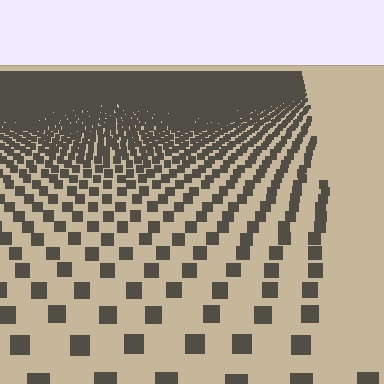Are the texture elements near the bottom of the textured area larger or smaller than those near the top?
Larger. Near the bottom, elements are closer to the viewer and appear at a bigger on-screen size.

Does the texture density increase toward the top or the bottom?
Density increases toward the top.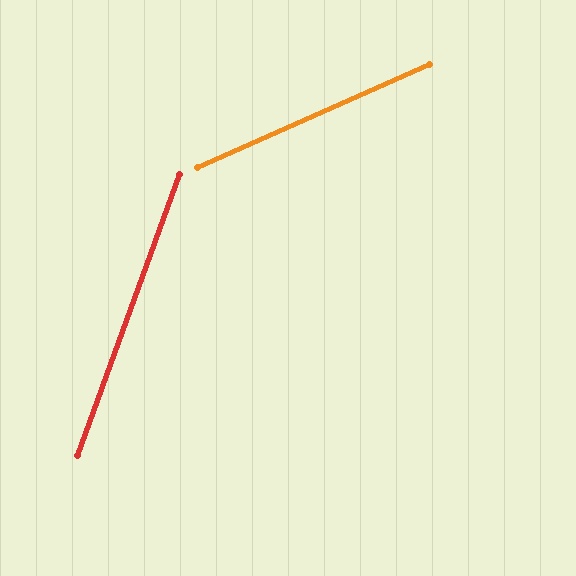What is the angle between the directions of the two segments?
Approximately 46 degrees.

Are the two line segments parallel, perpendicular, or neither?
Neither parallel nor perpendicular — they differ by about 46°.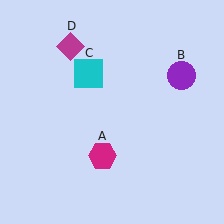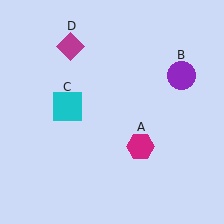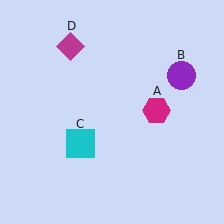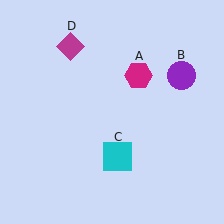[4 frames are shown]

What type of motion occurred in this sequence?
The magenta hexagon (object A), cyan square (object C) rotated counterclockwise around the center of the scene.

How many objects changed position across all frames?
2 objects changed position: magenta hexagon (object A), cyan square (object C).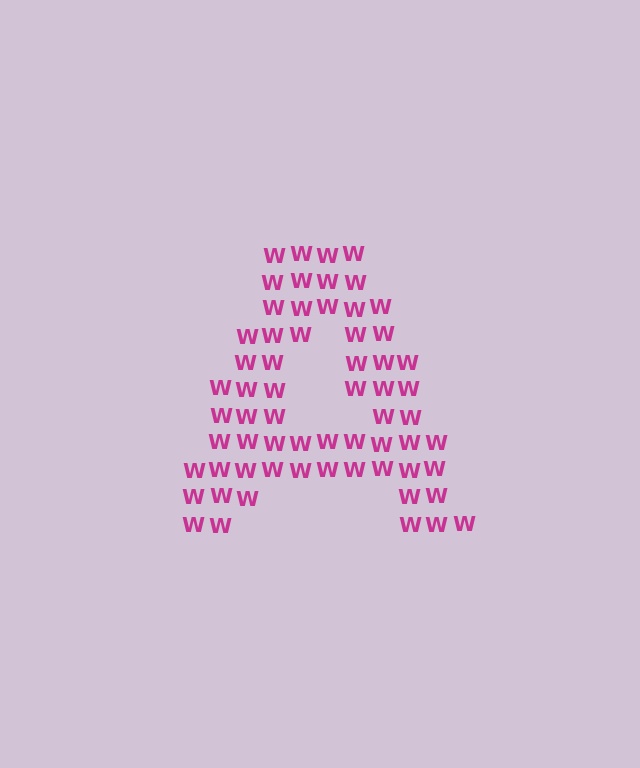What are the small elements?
The small elements are letter W's.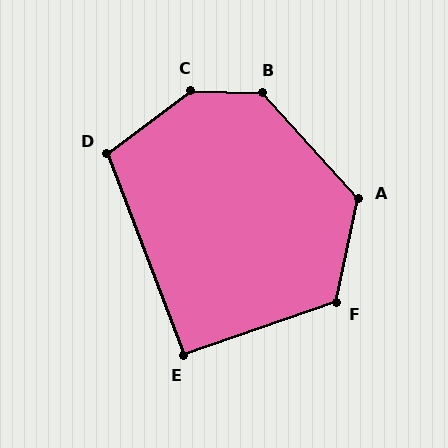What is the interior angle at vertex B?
Approximately 133 degrees (obtuse).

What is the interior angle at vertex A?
Approximately 126 degrees (obtuse).